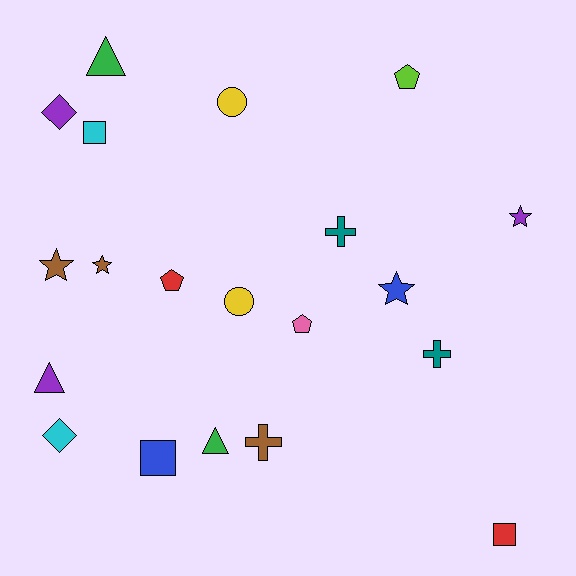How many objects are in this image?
There are 20 objects.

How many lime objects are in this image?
There is 1 lime object.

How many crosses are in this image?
There are 3 crosses.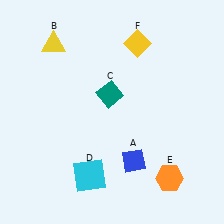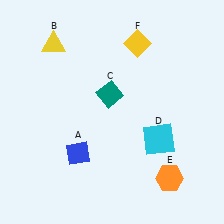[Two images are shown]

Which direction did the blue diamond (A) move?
The blue diamond (A) moved left.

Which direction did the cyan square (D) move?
The cyan square (D) moved right.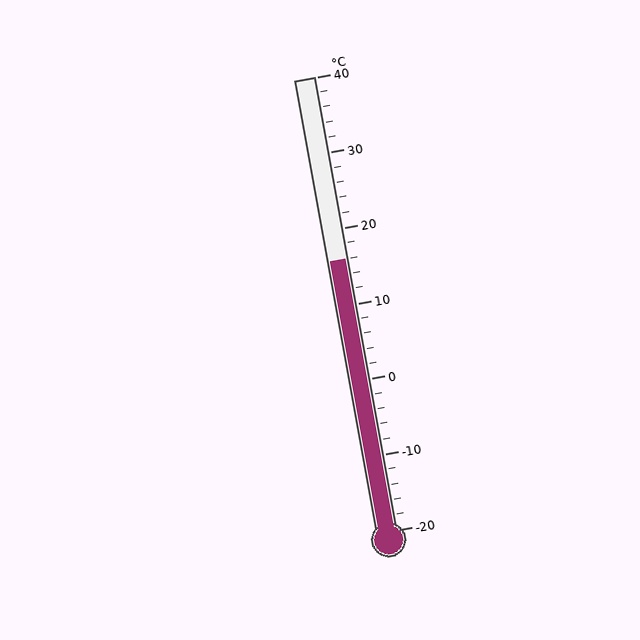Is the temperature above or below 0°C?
The temperature is above 0°C.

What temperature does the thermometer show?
The thermometer shows approximately 16°C.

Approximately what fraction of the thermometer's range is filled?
The thermometer is filled to approximately 60% of its range.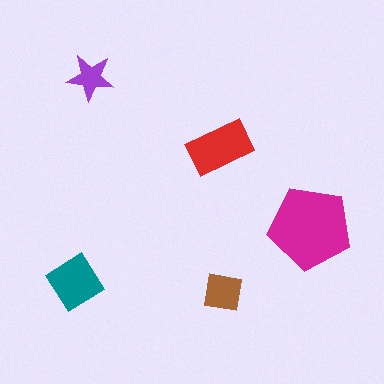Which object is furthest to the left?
The teal diamond is leftmost.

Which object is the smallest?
The purple star.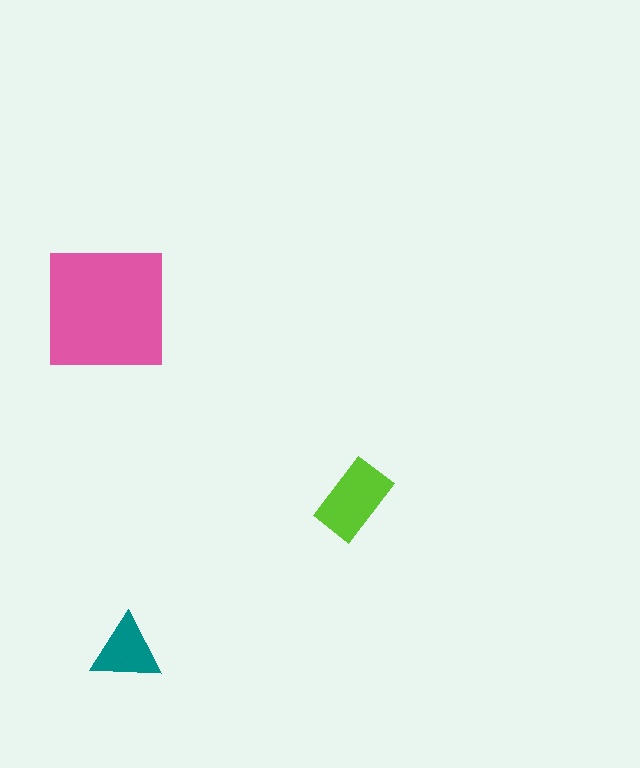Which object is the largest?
The pink square.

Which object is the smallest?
The teal triangle.